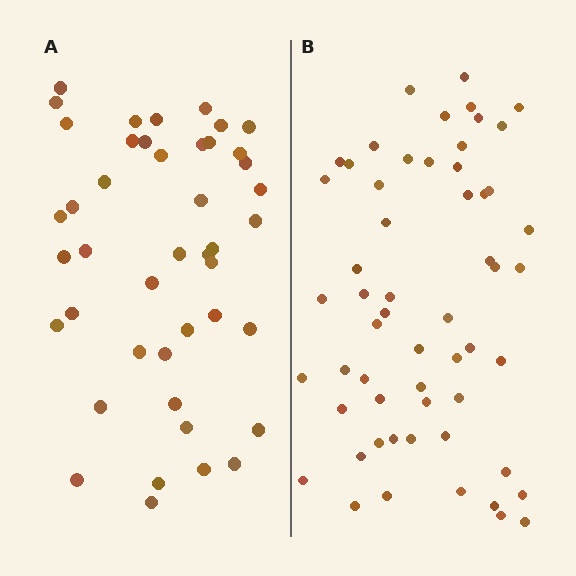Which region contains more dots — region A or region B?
Region B (the right region) has more dots.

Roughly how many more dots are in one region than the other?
Region B has approximately 15 more dots than region A.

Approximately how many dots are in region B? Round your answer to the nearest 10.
About 60 dots. (The exact count is 57, which rounds to 60.)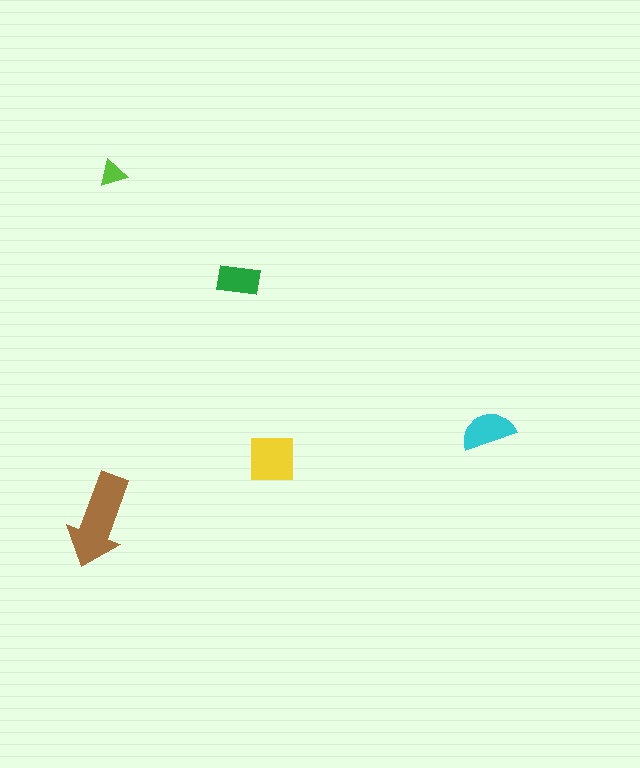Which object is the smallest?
The lime triangle.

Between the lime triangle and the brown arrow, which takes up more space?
The brown arrow.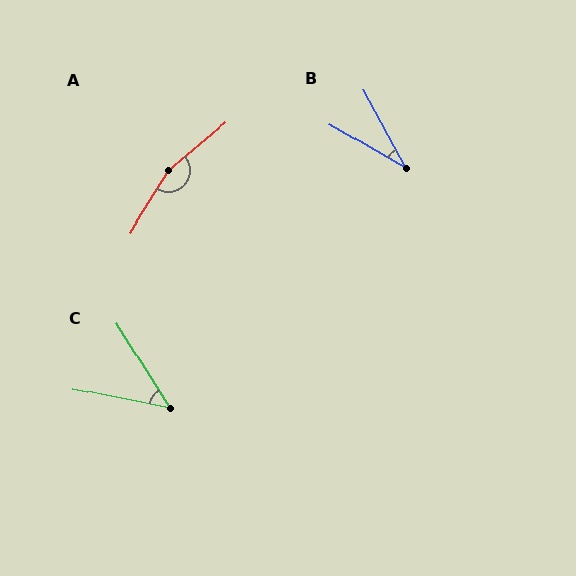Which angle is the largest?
A, at approximately 162 degrees.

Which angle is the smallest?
B, at approximately 31 degrees.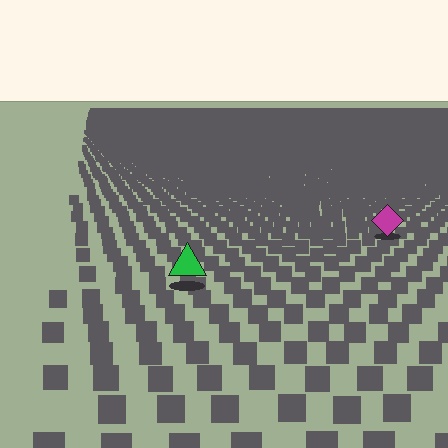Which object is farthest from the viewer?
The magenta diamond is farthest from the viewer. It appears smaller and the ground texture around it is denser.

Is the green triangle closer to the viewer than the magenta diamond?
Yes. The green triangle is closer — you can tell from the texture gradient: the ground texture is coarser near it.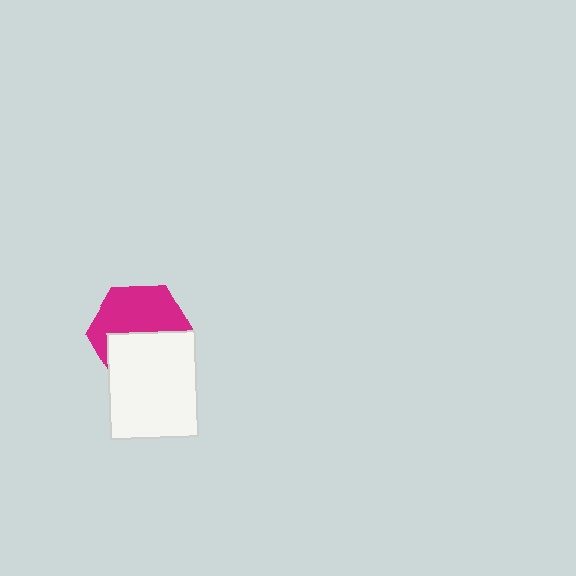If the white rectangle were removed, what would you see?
You would see the complete magenta hexagon.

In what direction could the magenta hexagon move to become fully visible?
The magenta hexagon could move up. That would shift it out from behind the white rectangle entirely.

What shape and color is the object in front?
The object in front is a white rectangle.